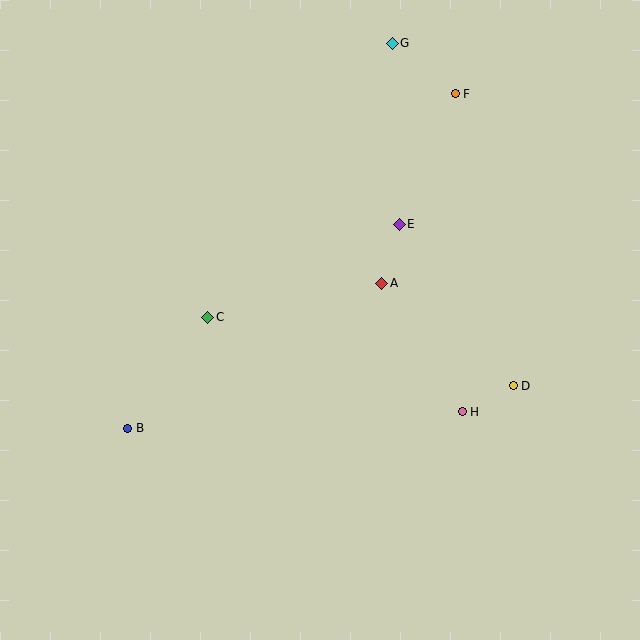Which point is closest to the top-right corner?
Point F is closest to the top-right corner.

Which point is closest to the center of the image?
Point A at (382, 283) is closest to the center.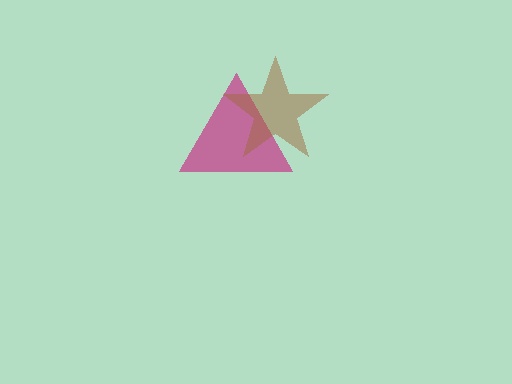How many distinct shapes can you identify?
There are 2 distinct shapes: a magenta triangle, a brown star.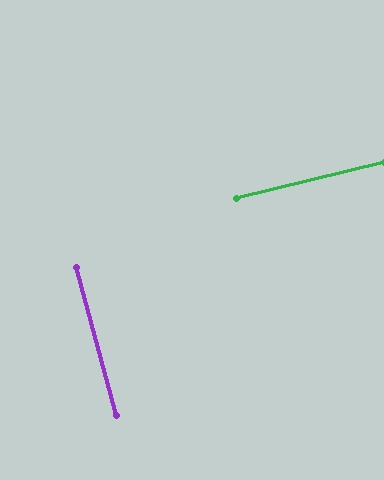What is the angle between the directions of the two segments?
Approximately 88 degrees.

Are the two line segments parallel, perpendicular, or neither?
Perpendicular — they meet at approximately 88°.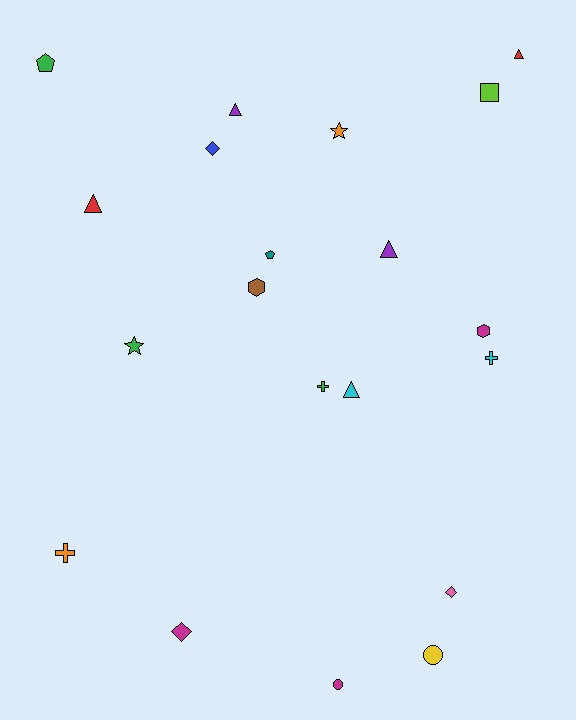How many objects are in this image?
There are 20 objects.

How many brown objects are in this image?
There is 1 brown object.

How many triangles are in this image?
There are 5 triangles.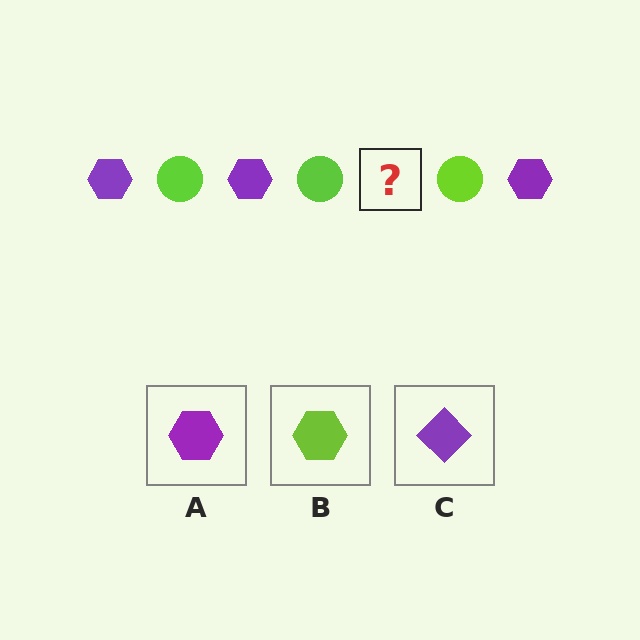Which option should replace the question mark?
Option A.